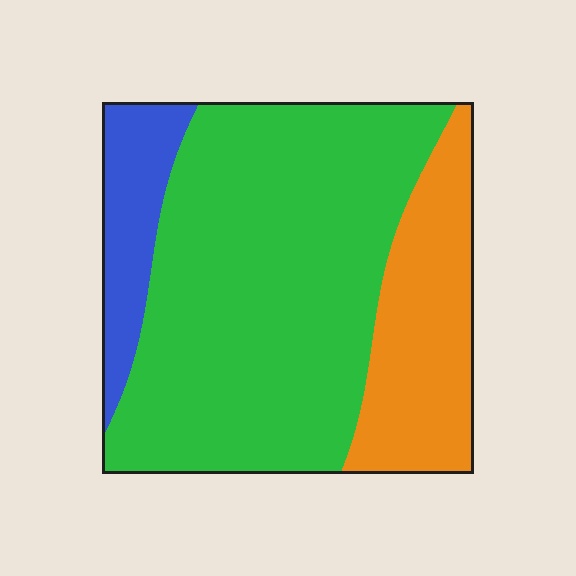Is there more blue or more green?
Green.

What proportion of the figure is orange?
Orange covers around 25% of the figure.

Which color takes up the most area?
Green, at roughly 65%.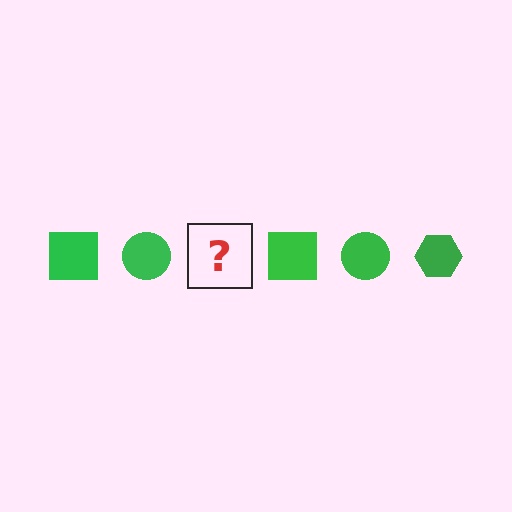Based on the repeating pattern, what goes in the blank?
The blank should be a green hexagon.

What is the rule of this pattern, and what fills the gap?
The rule is that the pattern cycles through square, circle, hexagon shapes in green. The gap should be filled with a green hexagon.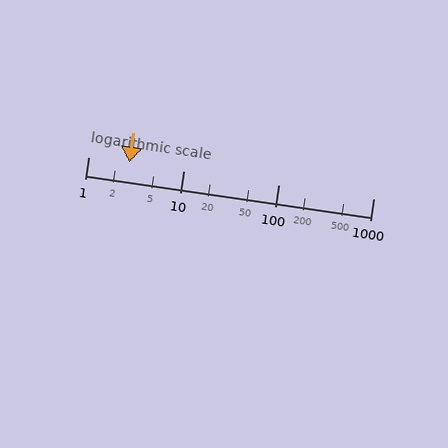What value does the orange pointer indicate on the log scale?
The pointer indicates approximately 2.7.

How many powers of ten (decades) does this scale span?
The scale spans 3 decades, from 1 to 1000.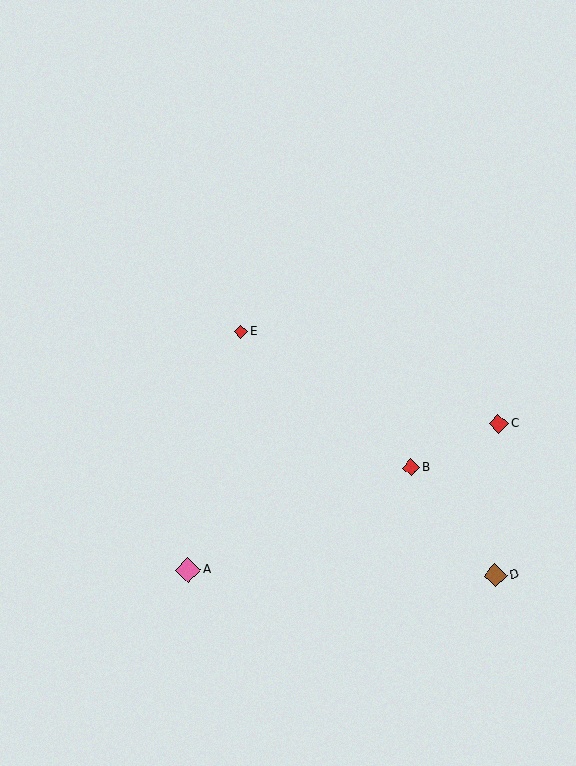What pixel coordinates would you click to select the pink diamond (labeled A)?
Click at (188, 570) to select the pink diamond A.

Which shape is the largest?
The pink diamond (labeled A) is the largest.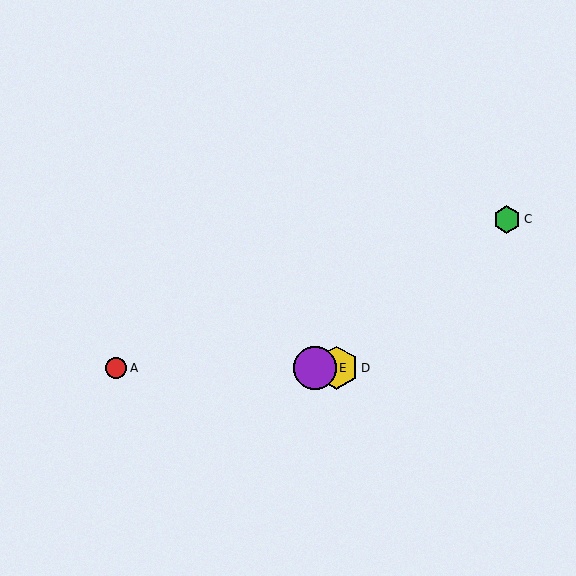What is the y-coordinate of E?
Object E is at y≈368.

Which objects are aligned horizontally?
Objects A, B, D, E are aligned horizontally.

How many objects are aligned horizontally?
4 objects (A, B, D, E) are aligned horizontally.